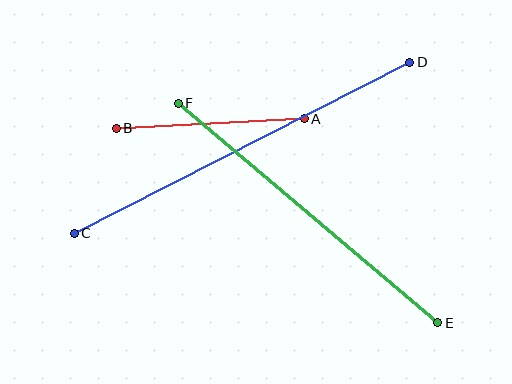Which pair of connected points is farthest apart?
Points C and D are farthest apart.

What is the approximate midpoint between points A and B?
The midpoint is at approximately (210, 124) pixels.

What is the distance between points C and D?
The distance is approximately 376 pixels.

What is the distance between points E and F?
The distance is approximately 340 pixels.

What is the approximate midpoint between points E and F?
The midpoint is at approximately (308, 213) pixels.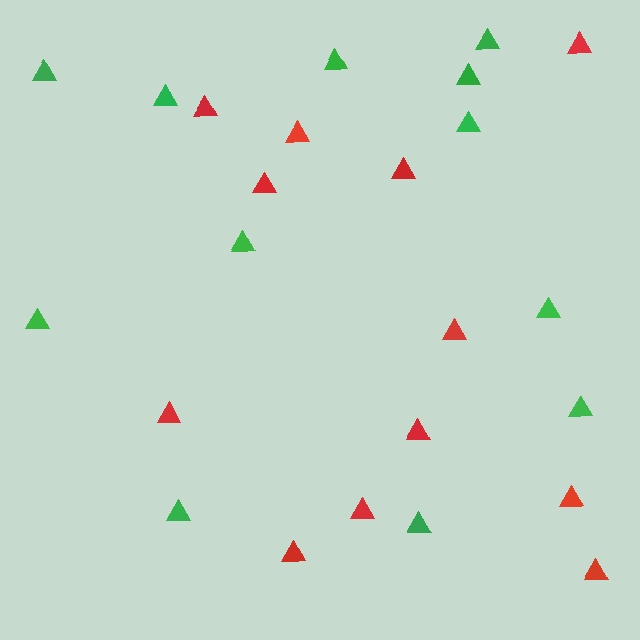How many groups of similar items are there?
There are 2 groups: one group of red triangles (12) and one group of green triangles (12).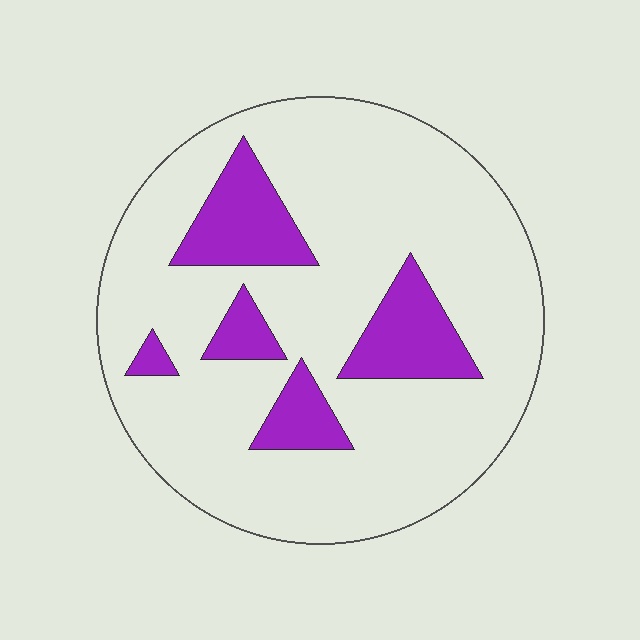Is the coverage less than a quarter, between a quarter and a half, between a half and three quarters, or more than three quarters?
Less than a quarter.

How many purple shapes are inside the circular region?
5.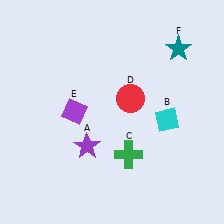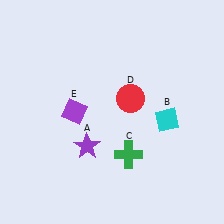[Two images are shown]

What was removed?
The teal star (F) was removed in Image 2.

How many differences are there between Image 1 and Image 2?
There is 1 difference between the two images.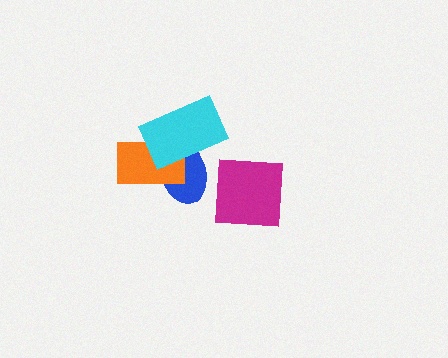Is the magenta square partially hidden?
No, no other shape covers it.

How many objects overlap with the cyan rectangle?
2 objects overlap with the cyan rectangle.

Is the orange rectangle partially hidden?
Yes, it is partially covered by another shape.